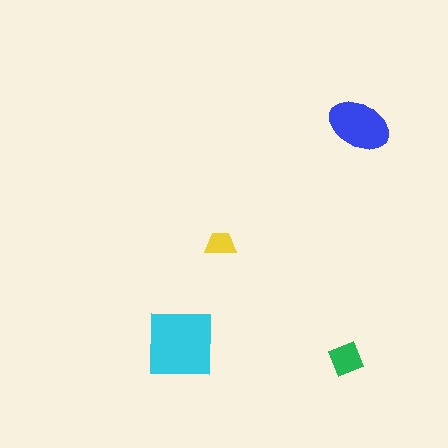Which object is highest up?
The blue ellipse is topmost.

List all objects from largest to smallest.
The cyan square, the blue ellipse, the green diamond, the yellow trapezoid.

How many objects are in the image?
There are 4 objects in the image.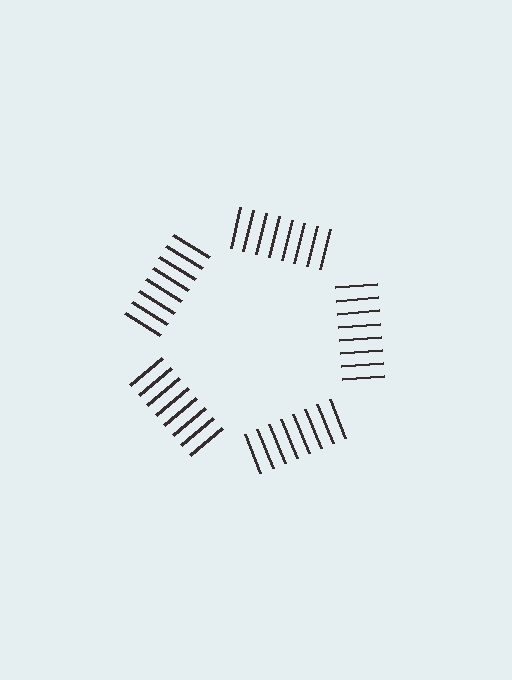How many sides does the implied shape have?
5 sides — the line-ends trace a pentagon.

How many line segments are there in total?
40 — 8 along each of the 5 edges.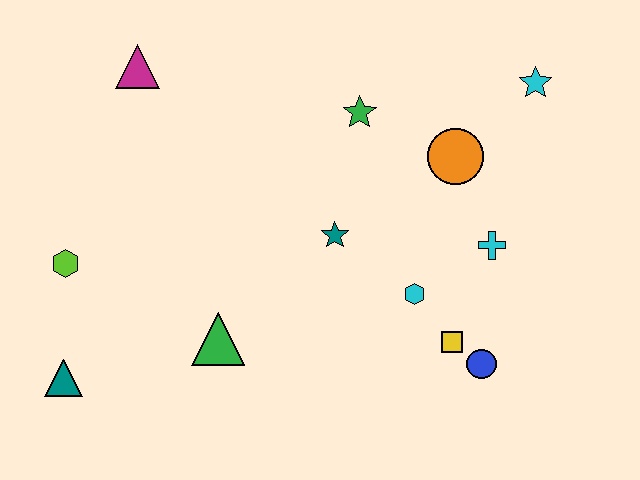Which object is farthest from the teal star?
The teal triangle is farthest from the teal star.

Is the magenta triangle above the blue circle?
Yes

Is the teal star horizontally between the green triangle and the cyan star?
Yes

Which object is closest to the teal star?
The cyan hexagon is closest to the teal star.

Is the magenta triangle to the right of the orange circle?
No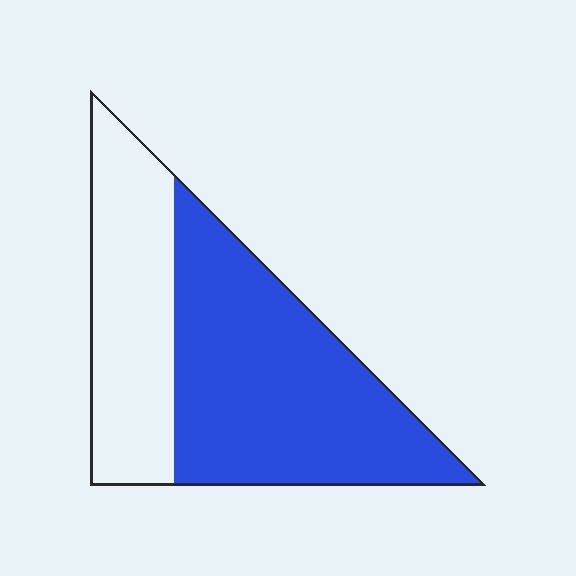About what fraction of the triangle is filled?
About five eighths (5/8).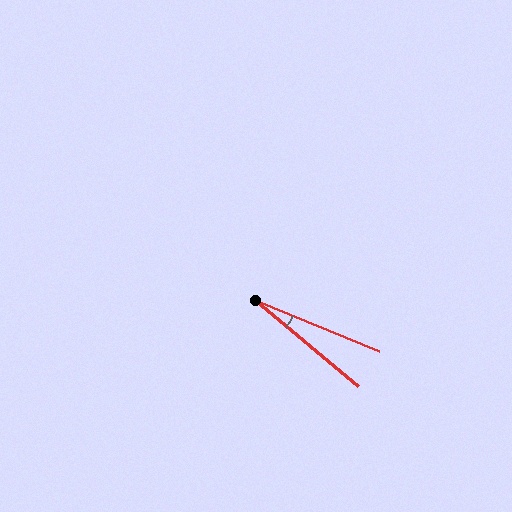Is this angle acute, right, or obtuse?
It is acute.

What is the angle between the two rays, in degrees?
Approximately 17 degrees.